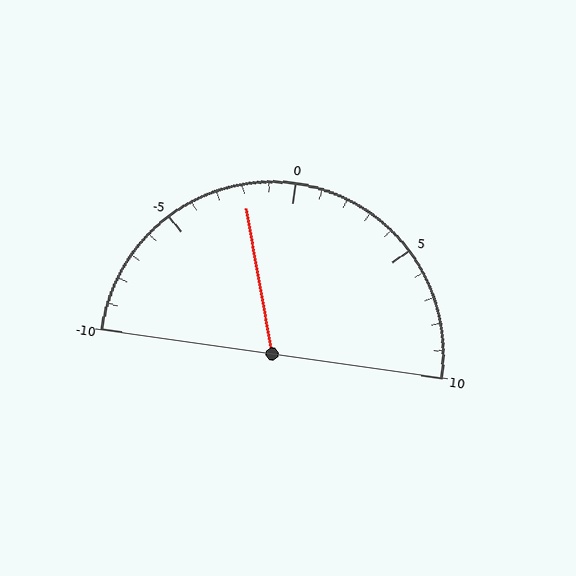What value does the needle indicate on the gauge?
The needle indicates approximately -2.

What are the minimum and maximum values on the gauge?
The gauge ranges from -10 to 10.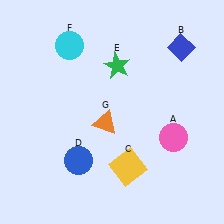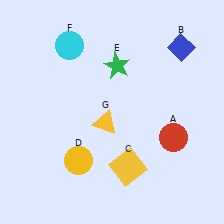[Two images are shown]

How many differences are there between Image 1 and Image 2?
There are 3 differences between the two images.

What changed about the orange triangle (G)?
In Image 1, G is orange. In Image 2, it changed to yellow.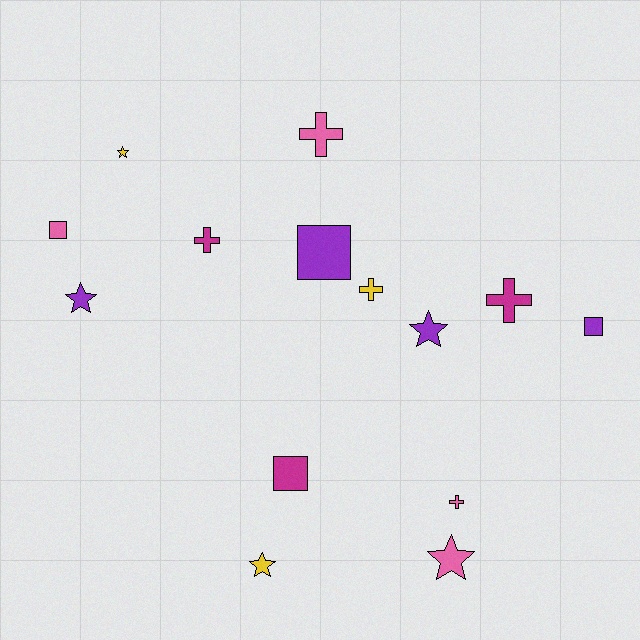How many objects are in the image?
There are 14 objects.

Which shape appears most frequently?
Cross, with 5 objects.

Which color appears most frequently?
Pink, with 4 objects.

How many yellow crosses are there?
There is 1 yellow cross.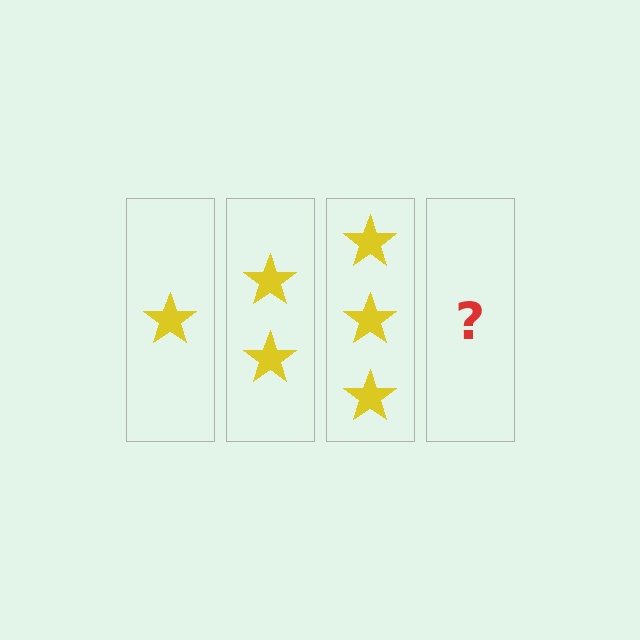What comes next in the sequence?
The next element should be 4 stars.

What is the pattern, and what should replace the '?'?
The pattern is that each step adds one more star. The '?' should be 4 stars.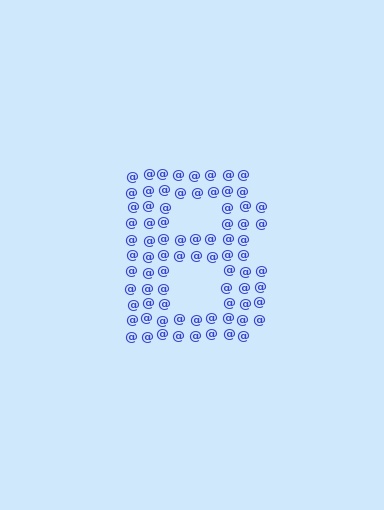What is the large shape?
The large shape is the letter B.